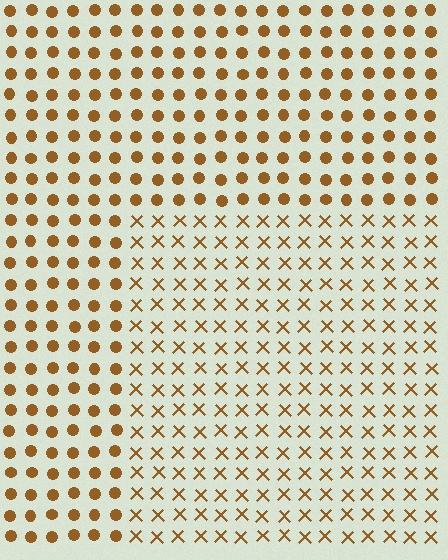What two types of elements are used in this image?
The image uses X marks inside the rectangle region and circles outside it.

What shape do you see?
I see a rectangle.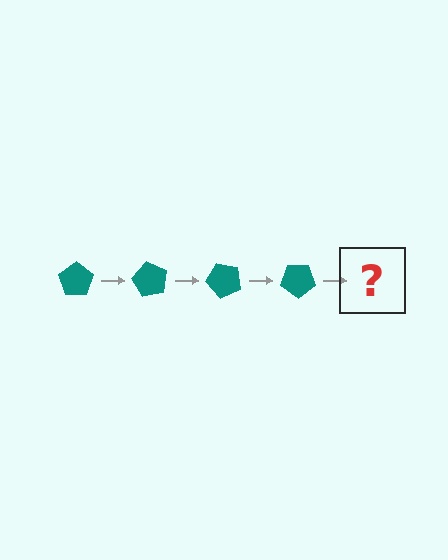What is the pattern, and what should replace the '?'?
The pattern is that the pentagon rotates 60 degrees each step. The '?' should be a teal pentagon rotated 240 degrees.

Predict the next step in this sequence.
The next step is a teal pentagon rotated 240 degrees.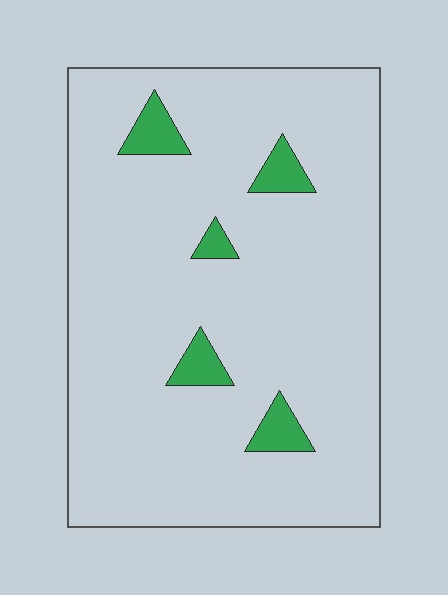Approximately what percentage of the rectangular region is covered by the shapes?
Approximately 5%.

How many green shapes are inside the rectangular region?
5.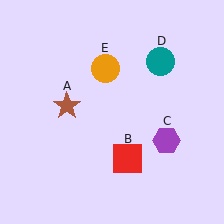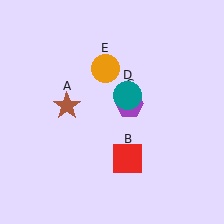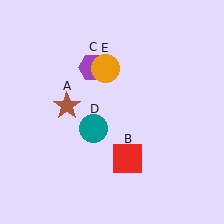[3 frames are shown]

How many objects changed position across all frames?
2 objects changed position: purple hexagon (object C), teal circle (object D).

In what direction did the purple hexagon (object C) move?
The purple hexagon (object C) moved up and to the left.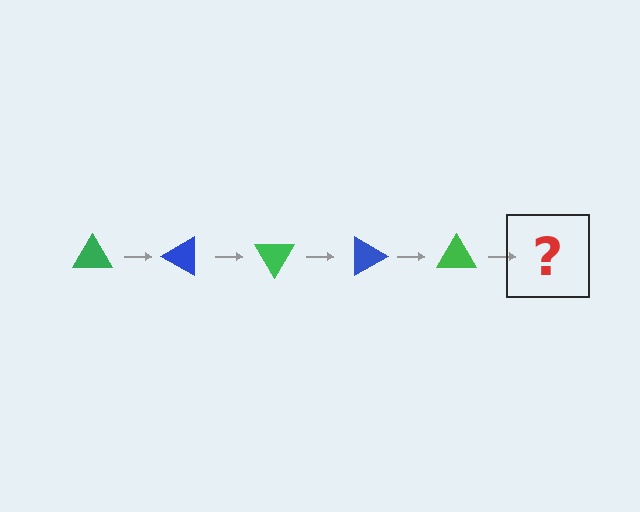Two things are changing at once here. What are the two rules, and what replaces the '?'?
The two rules are that it rotates 30 degrees each step and the color cycles through green and blue. The '?' should be a blue triangle, rotated 150 degrees from the start.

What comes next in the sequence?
The next element should be a blue triangle, rotated 150 degrees from the start.